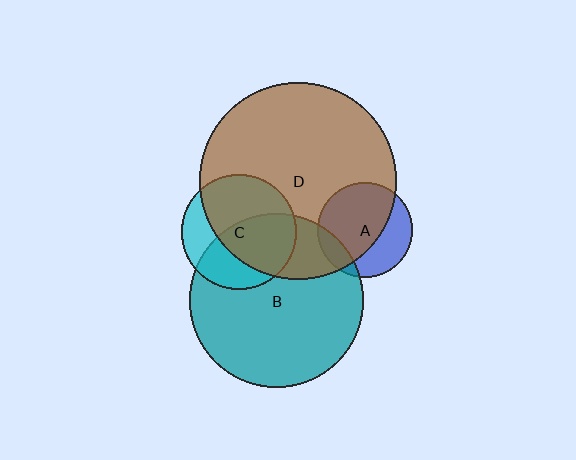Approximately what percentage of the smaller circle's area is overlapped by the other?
Approximately 25%.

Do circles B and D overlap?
Yes.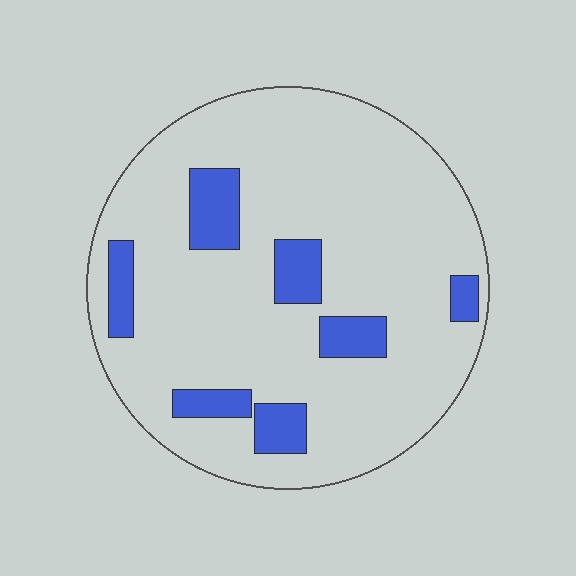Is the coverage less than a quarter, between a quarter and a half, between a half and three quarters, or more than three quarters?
Less than a quarter.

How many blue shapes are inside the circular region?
7.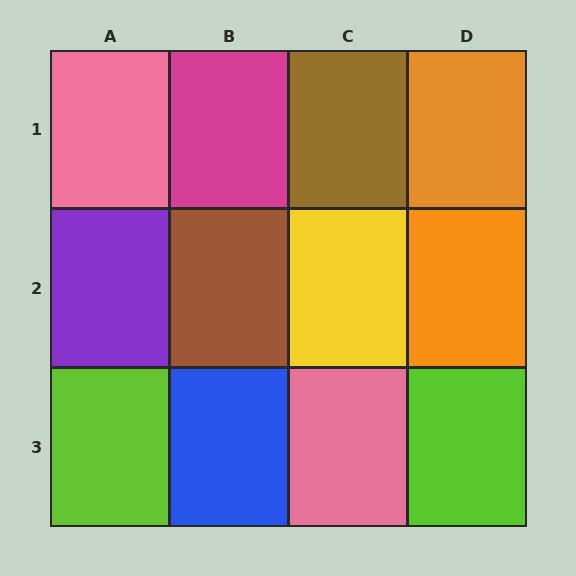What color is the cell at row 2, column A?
Purple.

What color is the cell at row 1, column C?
Brown.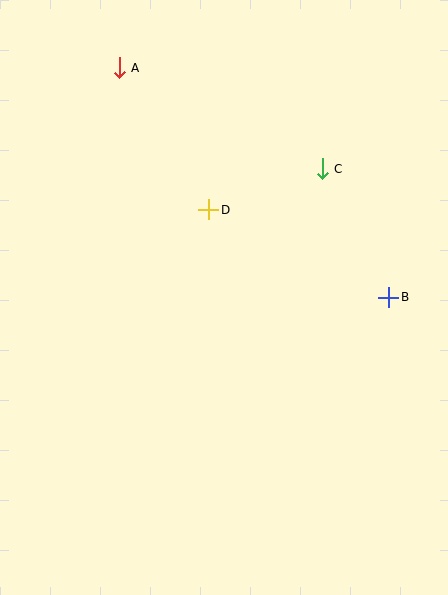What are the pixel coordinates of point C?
Point C is at (322, 169).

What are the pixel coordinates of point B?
Point B is at (389, 297).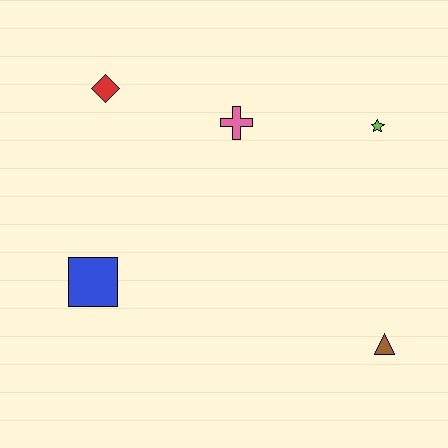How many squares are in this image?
There is 1 square.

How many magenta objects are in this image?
There are no magenta objects.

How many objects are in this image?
There are 5 objects.